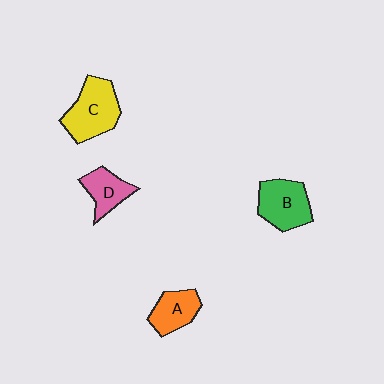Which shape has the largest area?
Shape C (yellow).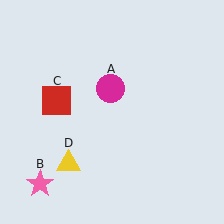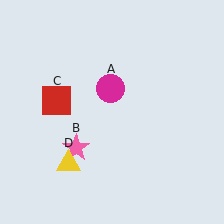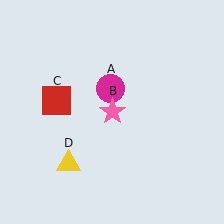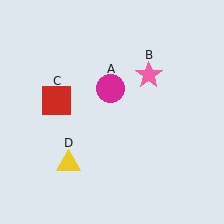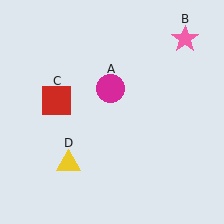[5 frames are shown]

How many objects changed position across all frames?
1 object changed position: pink star (object B).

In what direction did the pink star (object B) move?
The pink star (object B) moved up and to the right.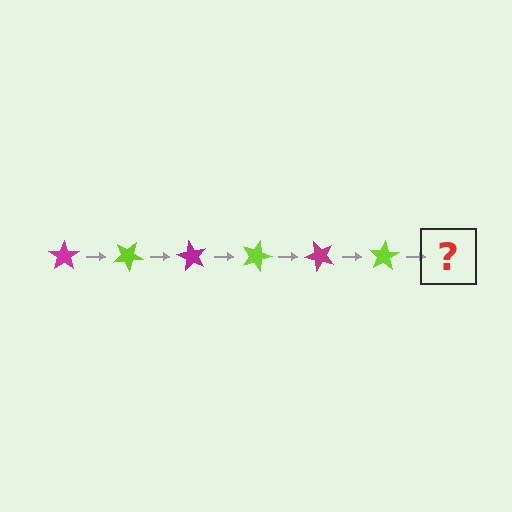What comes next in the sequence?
The next element should be a magenta star, rotated 180 degrees from the start.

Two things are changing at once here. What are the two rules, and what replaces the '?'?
The two rules are that it rotates 30 degrees each step and the color cycles through magenta and lime. The '?' should be a magenta star, rotated 180 degrees from the start.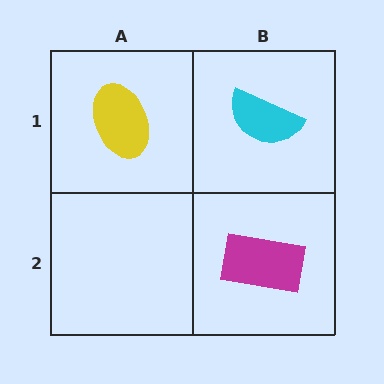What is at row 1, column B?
A cyan semicircle.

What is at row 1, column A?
A yellow ellipse.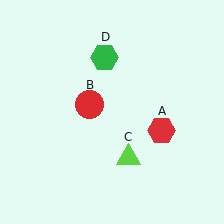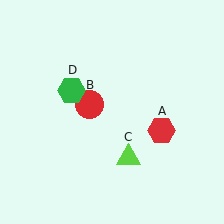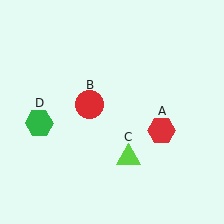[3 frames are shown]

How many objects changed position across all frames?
1 object changed position: green hexagon (object D).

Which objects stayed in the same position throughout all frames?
Red hexagon (object A) and red circle (object B) and lime triangle (object C) remained stationary.